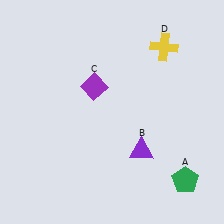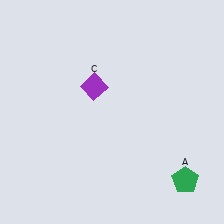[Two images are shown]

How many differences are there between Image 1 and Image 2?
There are 2 differences between the two images.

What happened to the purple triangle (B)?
The purple triangle (B) was removed in Image 2. It was in the bottom-right area of Image 1.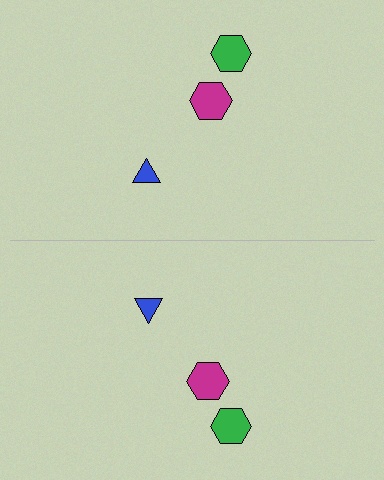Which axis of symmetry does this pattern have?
The pattern has a horizontal axis of symmetry running through the center of the image.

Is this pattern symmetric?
Yes, this pattern has bilateral (reflection) symmetry.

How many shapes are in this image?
There are 6 shapes in this image.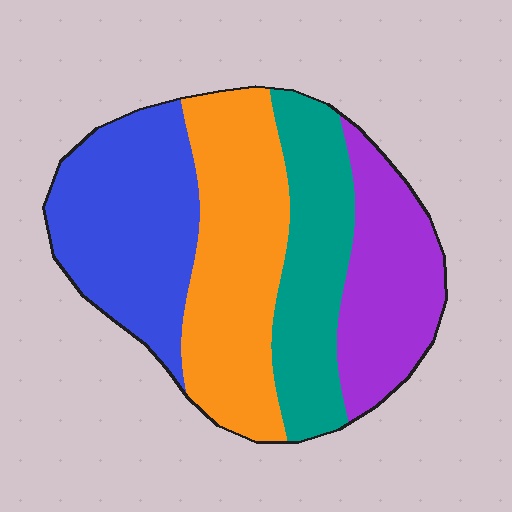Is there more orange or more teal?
Orange.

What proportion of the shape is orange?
Orange takes up between a quarter and a half of the shape.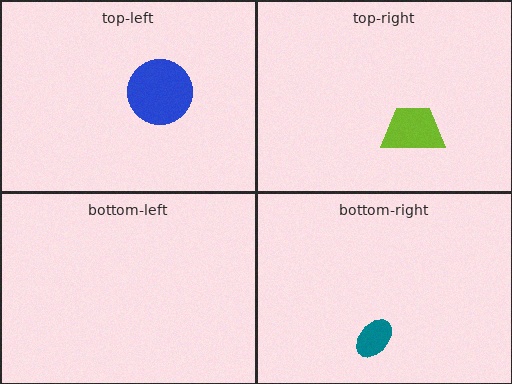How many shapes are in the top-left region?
1.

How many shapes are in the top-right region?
1.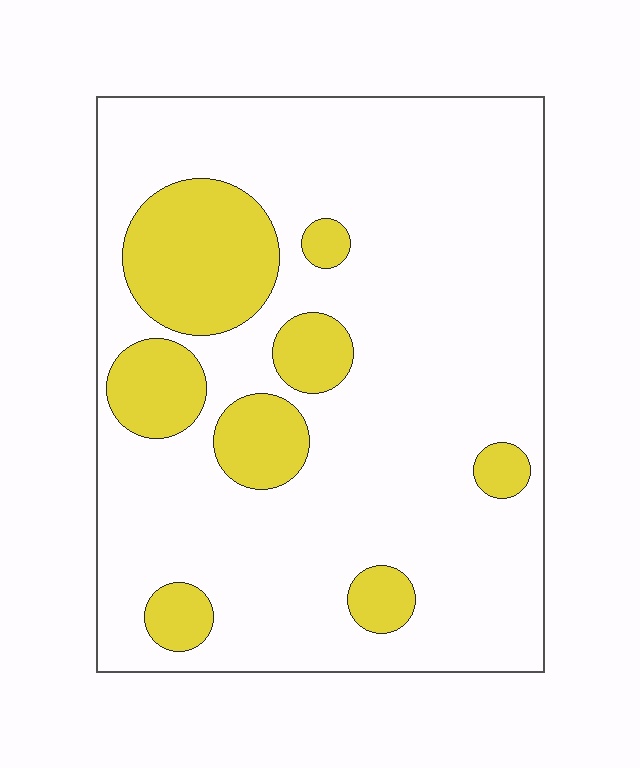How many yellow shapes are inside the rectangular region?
8.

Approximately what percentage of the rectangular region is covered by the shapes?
Approximately 20%.